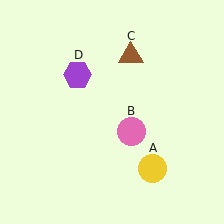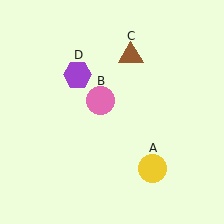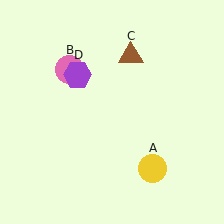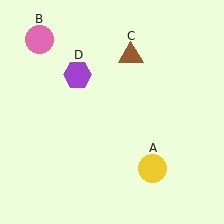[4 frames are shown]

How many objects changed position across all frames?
1 object changed position: pink circle (object B).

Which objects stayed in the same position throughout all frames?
Yellow circle (object A) and brown triangle (object C) and purple hexagon (object D) remained stationary.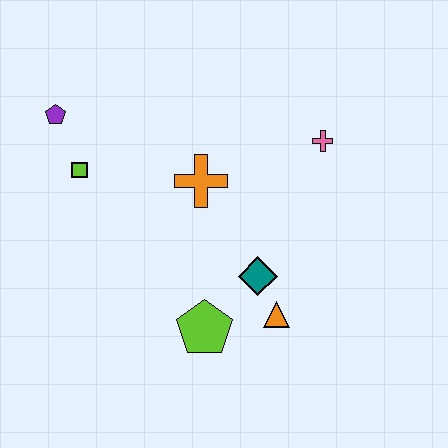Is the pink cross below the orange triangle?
No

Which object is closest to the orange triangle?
The teal diamond is closest to the orange triangle.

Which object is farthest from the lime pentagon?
The purple pentagon is farthest from the lime pentagon.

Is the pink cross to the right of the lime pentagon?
Yes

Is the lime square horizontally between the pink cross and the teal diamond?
No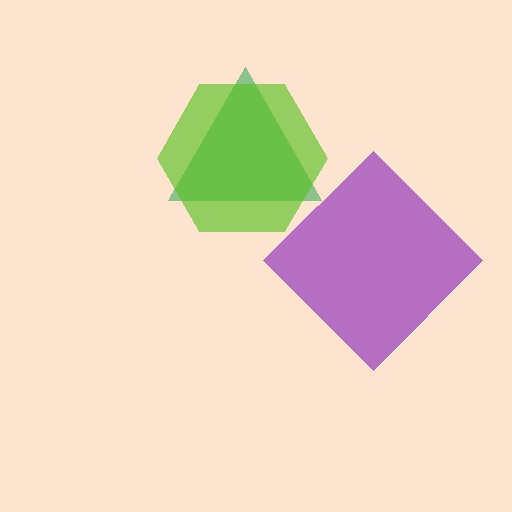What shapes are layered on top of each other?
The layered shapes are: a green triangle, a purple diamond, a lime hexagon.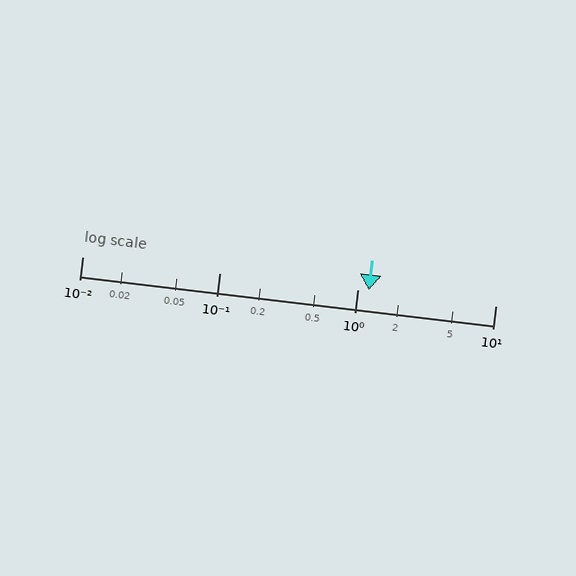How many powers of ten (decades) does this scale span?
The scale spans 3 decades, from 0.01 to 10.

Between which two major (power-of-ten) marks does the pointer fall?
The pointer is between 1 and 10.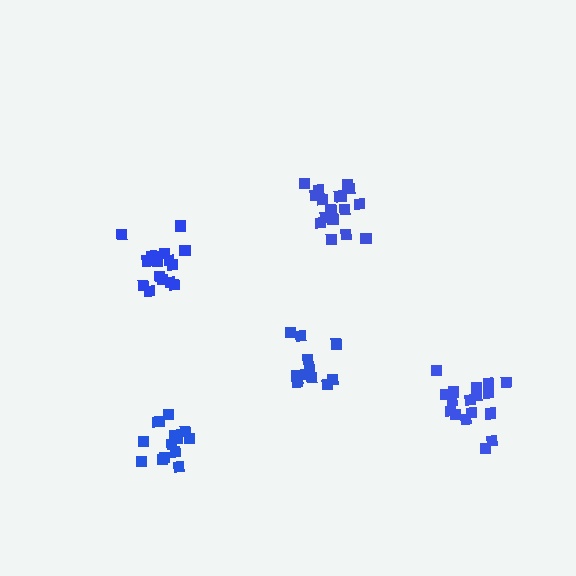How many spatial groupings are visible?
There are 5 spatial groupings.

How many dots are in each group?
Group 1: 18 dots, Group 2: 12 dots, Group 3: 14 dots, Group 4: 16 dots, Group 5: 17 dots (77 total).